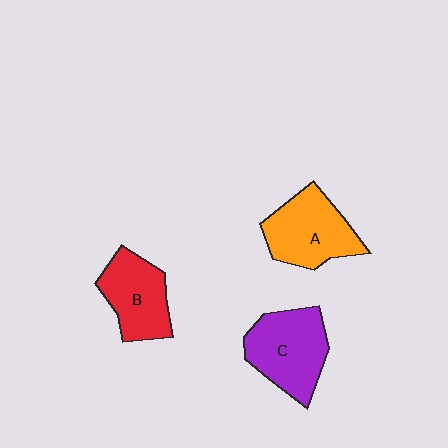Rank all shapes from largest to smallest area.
From largest to smallest: C (purple), A (orange), B (red).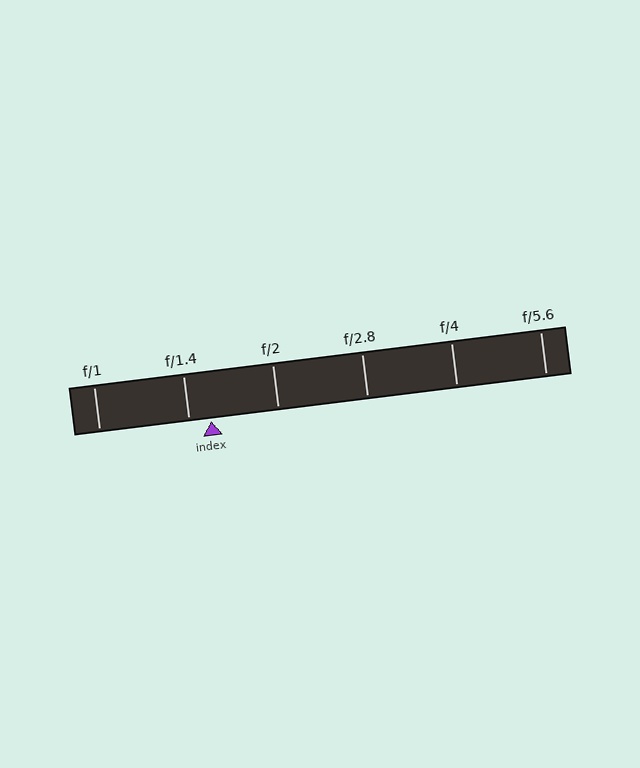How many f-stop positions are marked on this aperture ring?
There are 6 f-stop positions marked.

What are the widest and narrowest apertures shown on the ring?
The widest aperture shown is f/1 and the narrowest is f/5.6.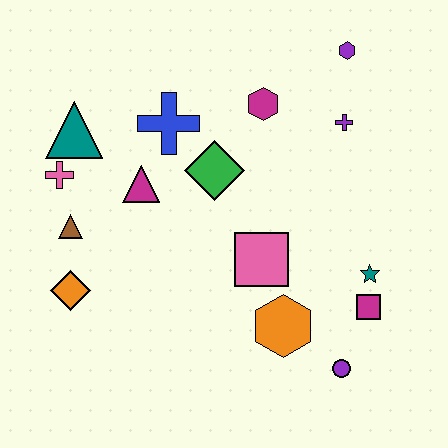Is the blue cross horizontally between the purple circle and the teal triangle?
Yes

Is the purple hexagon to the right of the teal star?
No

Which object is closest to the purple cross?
The purple hexagon is closest to the purple cross.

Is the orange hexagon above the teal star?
No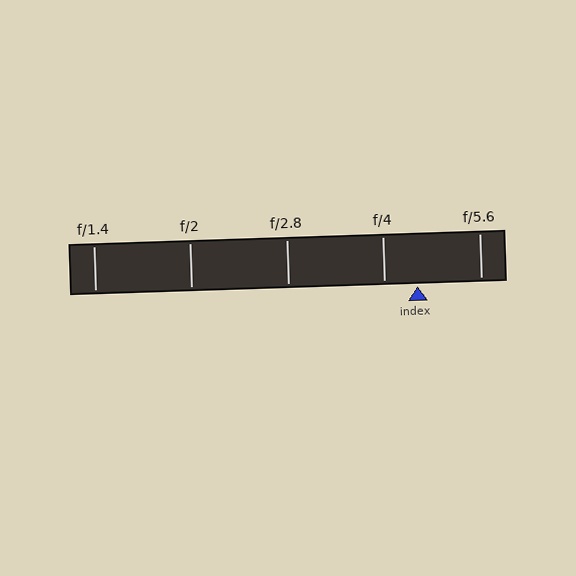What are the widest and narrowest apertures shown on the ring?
The widest aperture shown is f/1.4 and the narrowest is f/5.6.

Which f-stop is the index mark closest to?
The index mark is closest to f/4.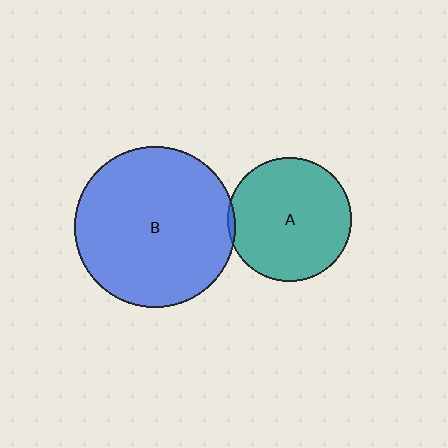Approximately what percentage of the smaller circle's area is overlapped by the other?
Approximately 5%.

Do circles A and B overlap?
Yes.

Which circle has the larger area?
Circle B (blue).